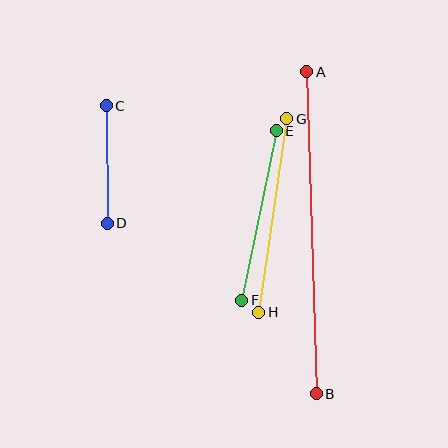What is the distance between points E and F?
The distance is approximately 173 pixels.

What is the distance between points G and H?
The distance is approximately 196 pixels.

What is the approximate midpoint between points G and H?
The midpoint is at approximately (273, 215) pixels.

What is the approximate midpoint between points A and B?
The midpoint is at approximately (311, 233) pixels.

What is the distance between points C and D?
The distance is approximately 118 pixels.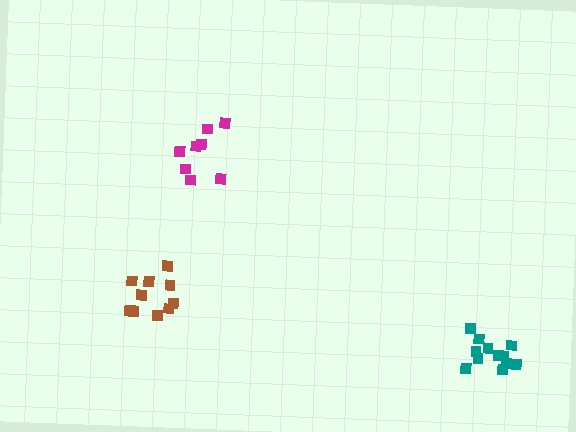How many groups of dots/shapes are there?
There are 3 groups.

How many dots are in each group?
Group 1: 8 dots, Group 2: 10 dots, Group 3: 12 dots (30 total).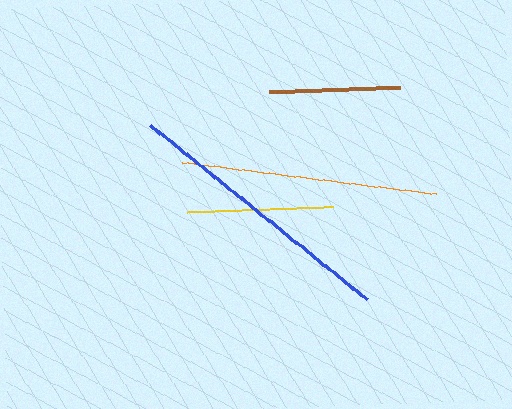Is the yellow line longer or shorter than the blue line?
The blue line is longer than the yellow line.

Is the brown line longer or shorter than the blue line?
The blue line is longer than the brown line.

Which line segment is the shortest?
The brown line is the shortest at approximately 130 pixels.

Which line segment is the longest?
The blue line is the longest at approximately 279 pixels.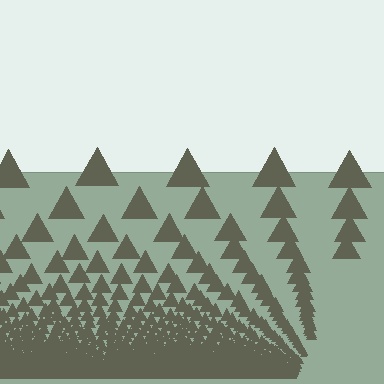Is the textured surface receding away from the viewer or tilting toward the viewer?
The surface appears to tilt toward the viewer. Texture elements get larger and sparser toward the top.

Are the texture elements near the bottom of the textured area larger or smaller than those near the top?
Smaller. The gradient is inverted — elements near the bottom are smaller and denser.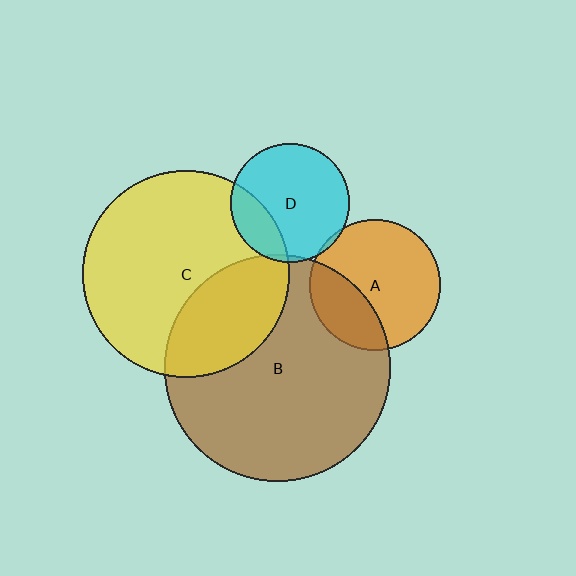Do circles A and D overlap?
Yes.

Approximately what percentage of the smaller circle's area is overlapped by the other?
Approximately 5%.